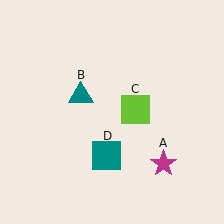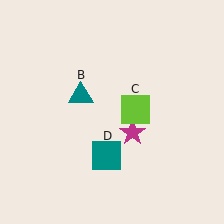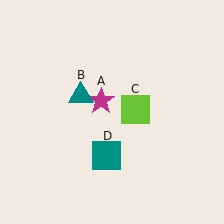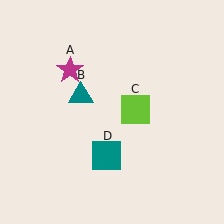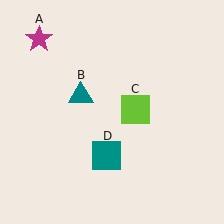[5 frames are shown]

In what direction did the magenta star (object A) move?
The magenta star (object A) moved up and to the left.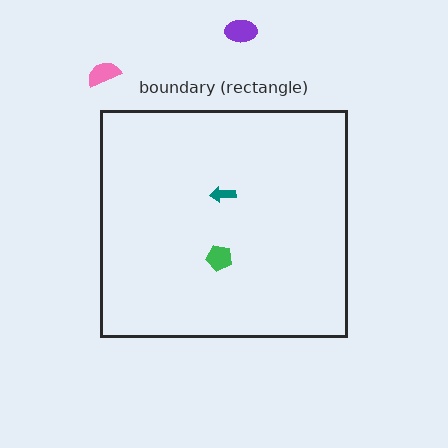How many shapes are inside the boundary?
2 inside, 2 outside.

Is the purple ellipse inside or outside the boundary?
Outside.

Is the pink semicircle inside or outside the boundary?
Outside.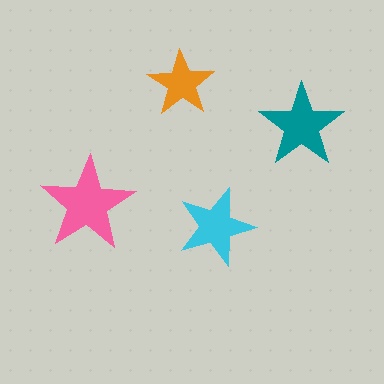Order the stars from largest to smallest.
the pink one, the teal one, the cyan one, the orange one.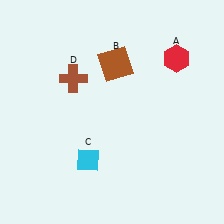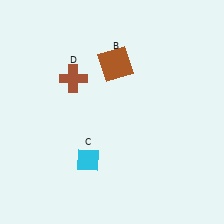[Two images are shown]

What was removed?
The red hexagon (A) was removed in Image 2.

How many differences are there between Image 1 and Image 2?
There is 1 difference between the two images.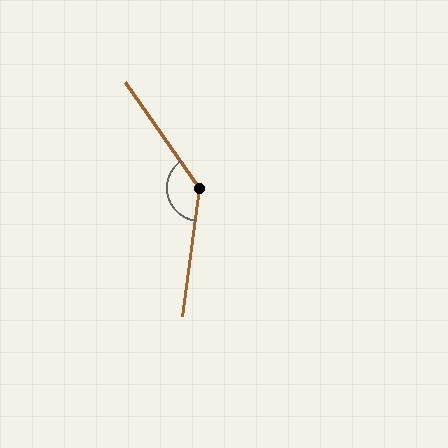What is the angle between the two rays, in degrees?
Approximately 137 degrees.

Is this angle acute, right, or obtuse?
It is obtuse.